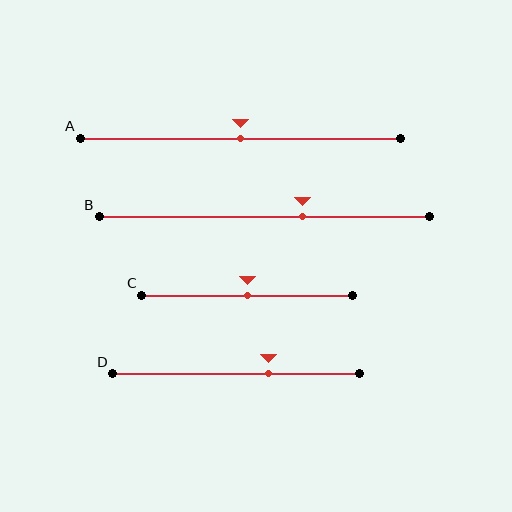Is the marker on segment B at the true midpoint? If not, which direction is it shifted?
No, the marker on segment B is shifted to the right by about 11% of the segment length.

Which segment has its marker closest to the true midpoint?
Segment A has its marker closest to the true midpoint.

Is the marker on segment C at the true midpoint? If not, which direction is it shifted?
Yes, the marker on segment C is at the true midpoint.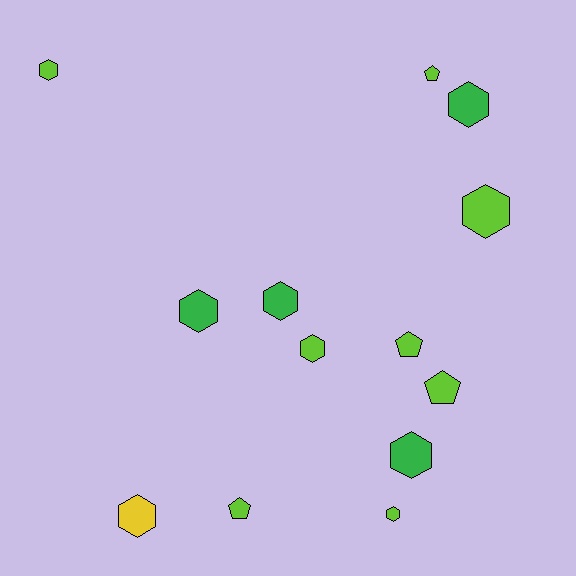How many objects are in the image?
There are 13 objects.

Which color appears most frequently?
Lime, with 8 objects.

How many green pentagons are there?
There are no green pentagons.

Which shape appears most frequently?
Hexagon, with 9 objects.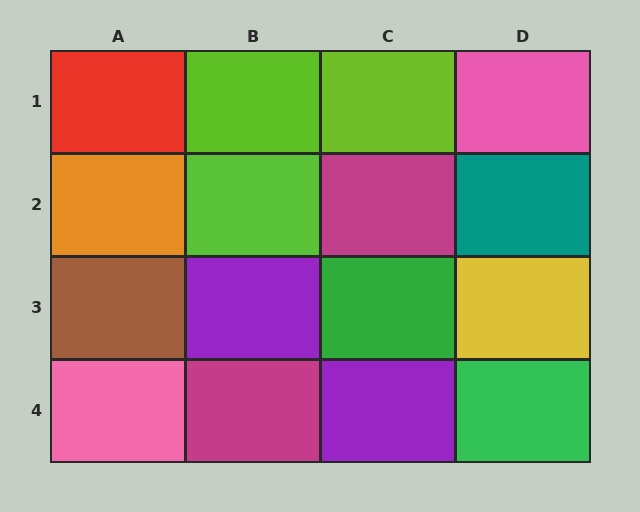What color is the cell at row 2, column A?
Orange.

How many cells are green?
2 cells are green.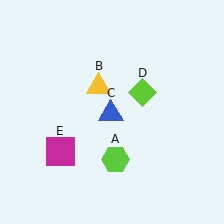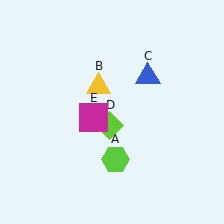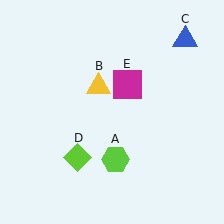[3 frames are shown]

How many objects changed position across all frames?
3 objects changed position: blue triangle (object C), lime diamond (object D), magenta square (object E).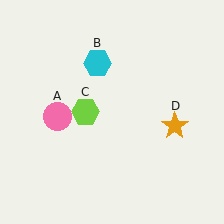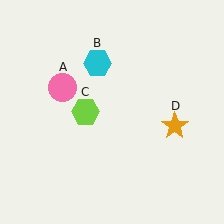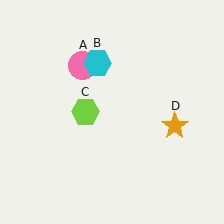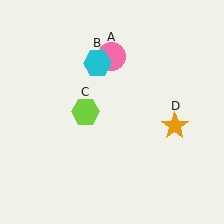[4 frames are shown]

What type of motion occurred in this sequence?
The pink circle (object A) rotated clockwise around the center of the scene.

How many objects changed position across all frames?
1 object changed position: pink circle (object A).